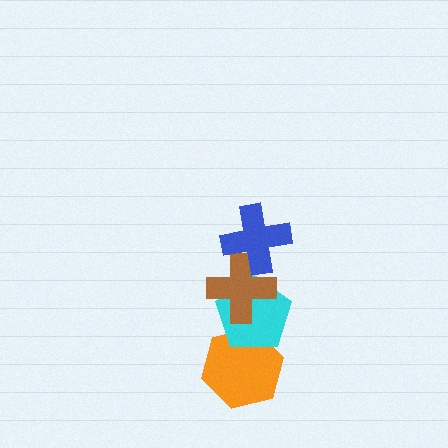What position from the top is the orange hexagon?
The orange hexagon is 4th from the top.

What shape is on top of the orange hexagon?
The cyan pentagon is on top of the orange hexagon.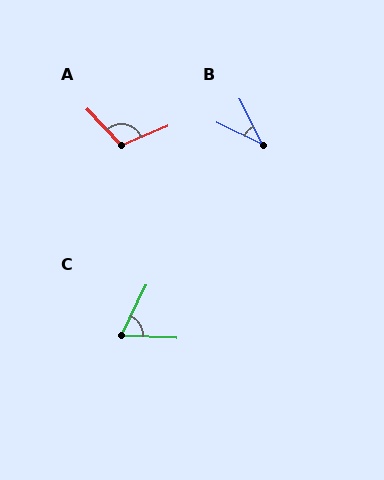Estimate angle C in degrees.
Approximately 67 degrees.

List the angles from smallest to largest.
B (37°), C (67°), A (111°).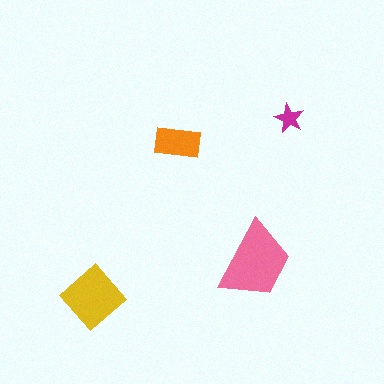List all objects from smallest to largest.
The magenta star, the orange rectangle, the yellow diamond, the pink trapezoid.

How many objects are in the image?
There are 4 objects in the image.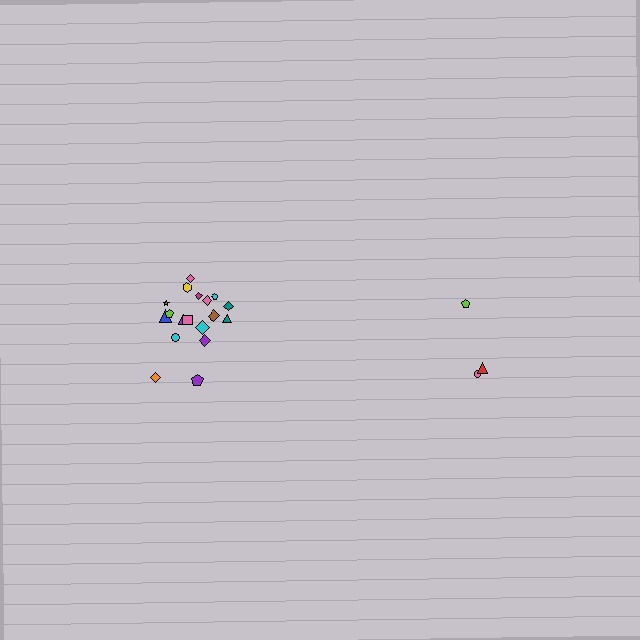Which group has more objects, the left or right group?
The left group.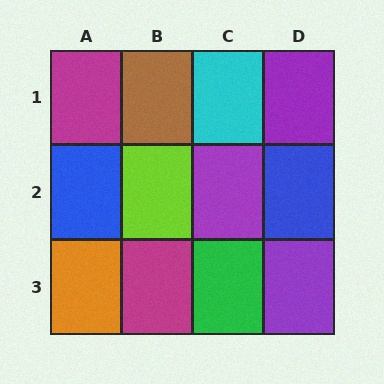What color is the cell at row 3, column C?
Green.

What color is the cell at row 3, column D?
Purple.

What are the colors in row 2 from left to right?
Blue, lime, purple, blue.